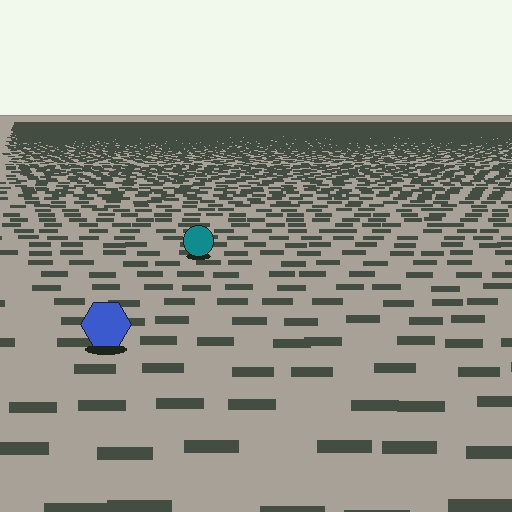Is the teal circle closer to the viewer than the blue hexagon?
No. The blue hexagon is closer — you can tell from the texture gradient: the ground texture is coarser near it.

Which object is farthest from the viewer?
The teal circle is farthest from the viewer. It appears smaller and the ground texture around it is denser.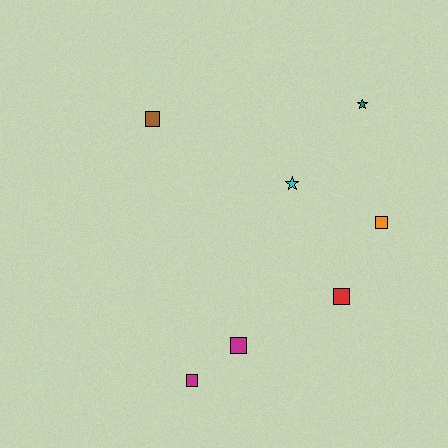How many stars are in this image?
There are 2 stars.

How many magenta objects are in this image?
There are 2 magenta objects.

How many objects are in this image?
There are 7 objects.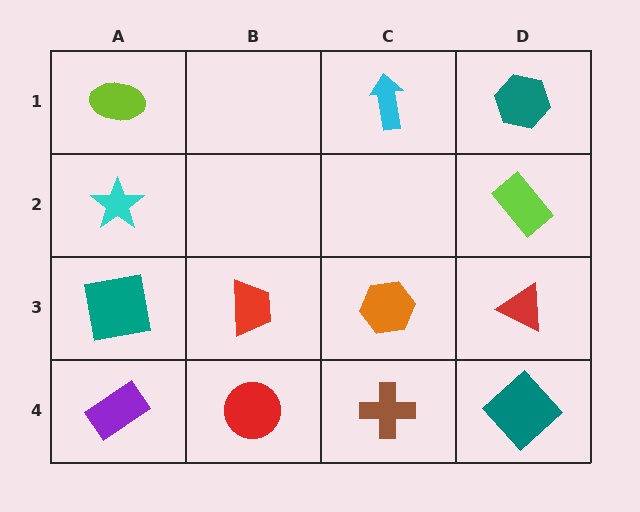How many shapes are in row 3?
4 shapes.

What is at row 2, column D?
A lime rectangle.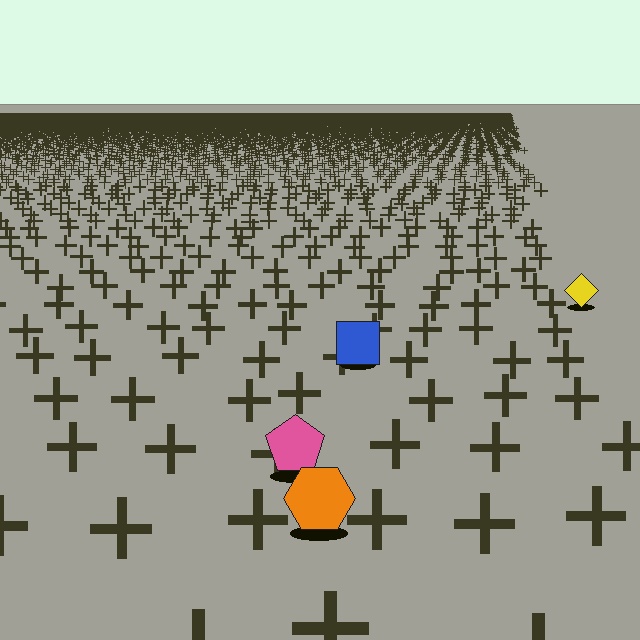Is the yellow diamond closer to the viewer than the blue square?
No. The blue square is closer — you can tell from the texture gradient: the ground texture is coarser near it.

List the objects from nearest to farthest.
From nearest to farthest: the orange hexagon, the pink pentagon, the blue square, the yellow diamond.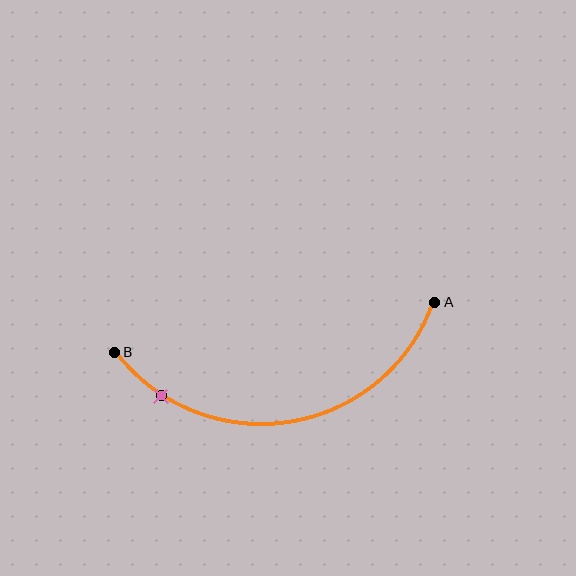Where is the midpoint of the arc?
The arc midpoint is the point on the curve farthest from the straight line joining A and B. It sits below that line.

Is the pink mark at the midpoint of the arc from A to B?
No. The pink mark lies on the arc but is closer to endpoint B. The arc midpoint would be at the point on the curve equidistant along the arc from both A and B.